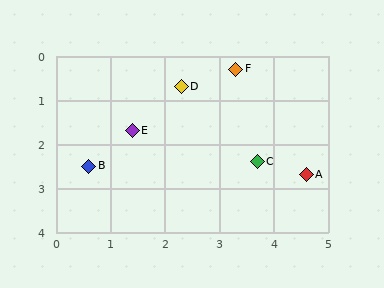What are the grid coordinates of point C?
Point C is at approximately (3.7, 2.4).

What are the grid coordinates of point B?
Point B is at approximately (0.6, 2.5).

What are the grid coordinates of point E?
Point E is at approximately (1.4, 1.7).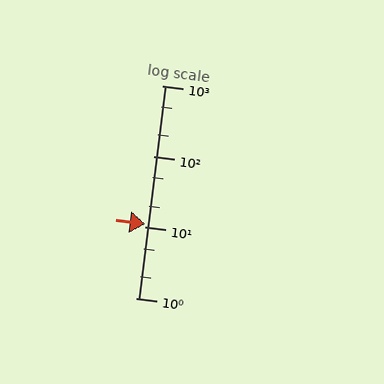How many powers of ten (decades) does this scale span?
The scale spans 3 decades, from 1 to 1000.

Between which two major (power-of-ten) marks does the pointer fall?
The pointer is between 10 and 100.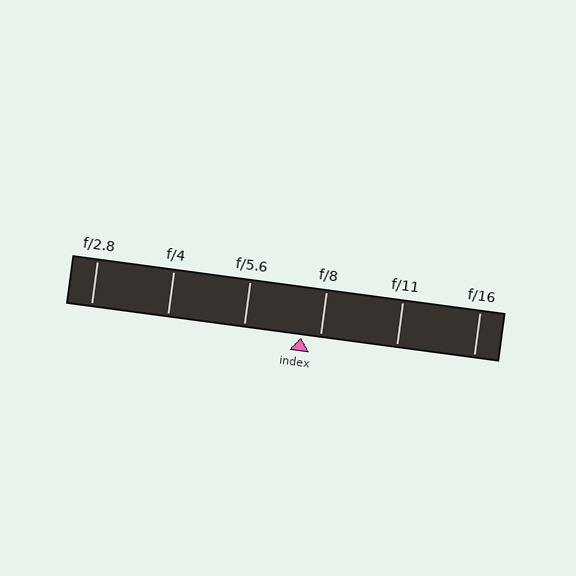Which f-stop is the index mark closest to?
The index mark is closest to f/8.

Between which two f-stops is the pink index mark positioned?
The index mark is between f/5.6 and f/8.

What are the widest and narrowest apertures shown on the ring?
The widest aperture shown is f/2.8 and the narrowest is f/16.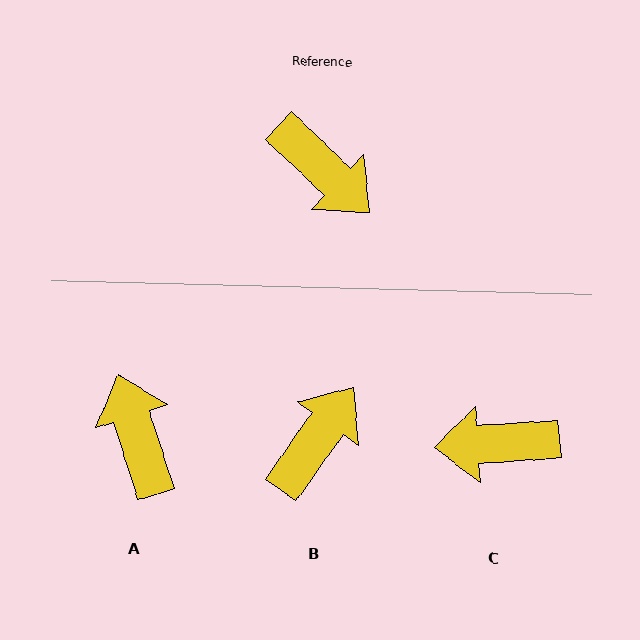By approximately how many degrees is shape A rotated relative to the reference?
Approximately 151 degrees counter-clockwise.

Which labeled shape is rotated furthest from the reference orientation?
A, about 151 degrees away.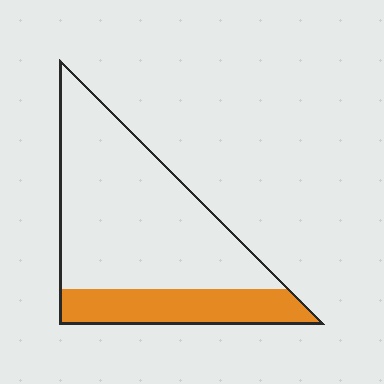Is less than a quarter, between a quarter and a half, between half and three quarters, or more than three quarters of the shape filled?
Between a quarter and a half.